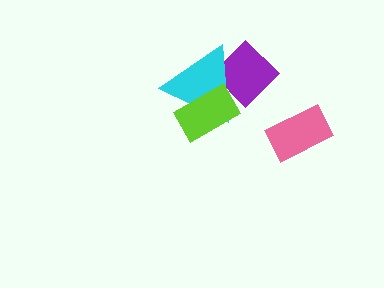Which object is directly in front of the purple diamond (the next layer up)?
The cyan triangle is directly in front of the purple diamond.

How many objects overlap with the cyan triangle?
2 objects overlap with the cyan triangle.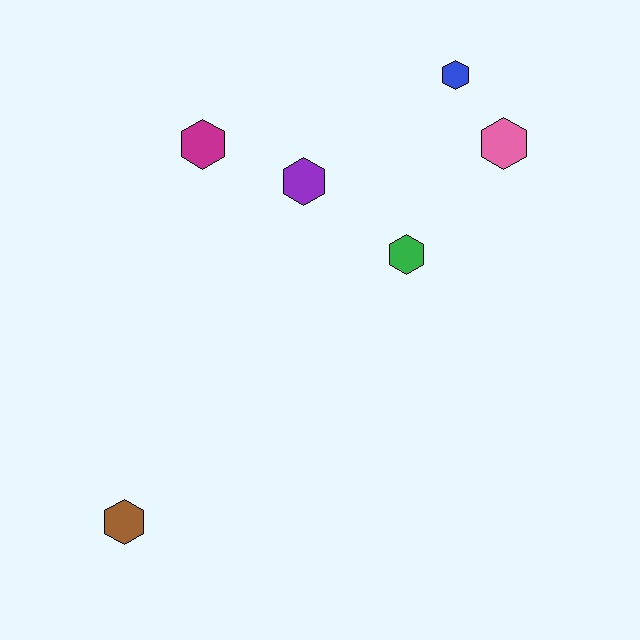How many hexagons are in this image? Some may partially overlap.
There are 6 hexagons.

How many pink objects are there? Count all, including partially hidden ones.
There is 1 pink object.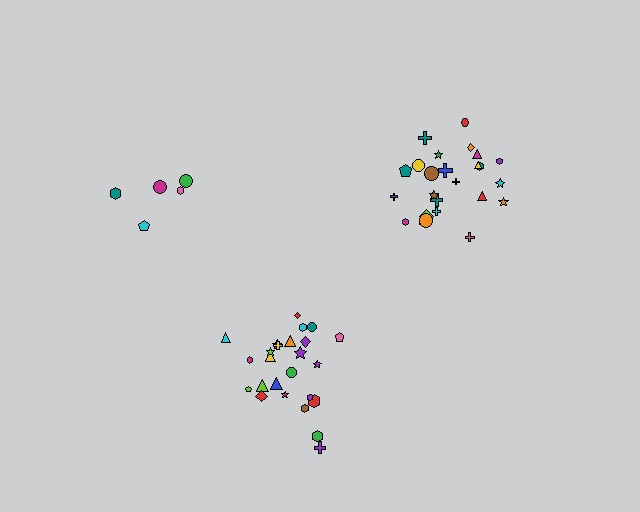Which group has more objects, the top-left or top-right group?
The top-right group.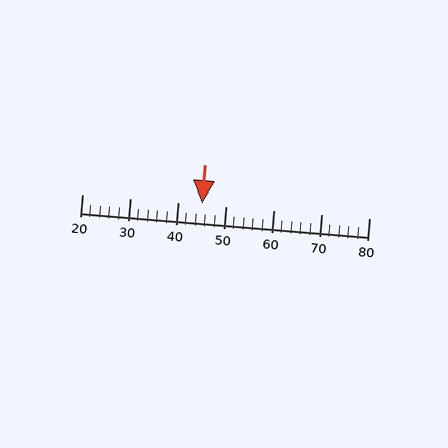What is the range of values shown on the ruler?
The ruler shows values from 20 to 80.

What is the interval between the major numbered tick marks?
The major tick marks are spaced 10 units apart.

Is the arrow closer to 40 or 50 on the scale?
The arrow is closer to 50.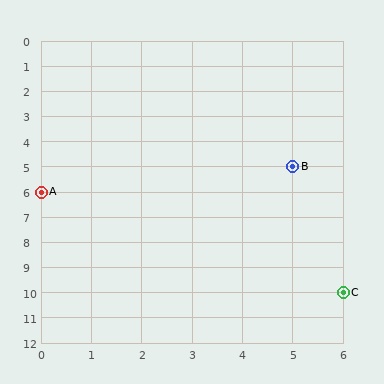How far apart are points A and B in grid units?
Points A and B are 5 columns and 1 row apart (about 5.1 grid units diagonally).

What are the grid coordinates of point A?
Point A is at grid coordinates (0, 6).